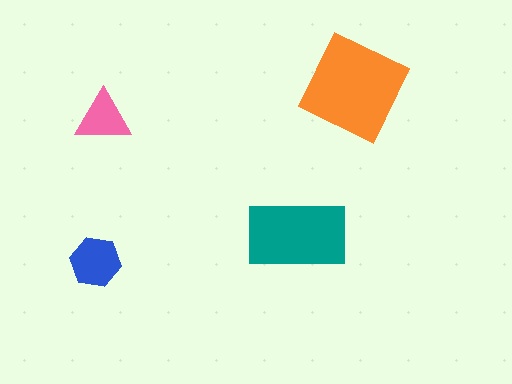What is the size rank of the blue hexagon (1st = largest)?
3rd.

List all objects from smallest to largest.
The pink triangle, the blue hexagon, the teal rectangle, the orange square.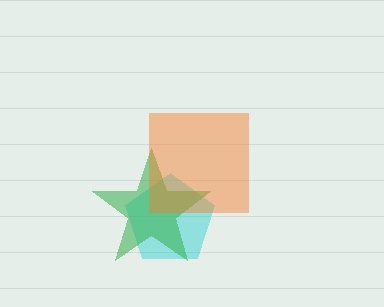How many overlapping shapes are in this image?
There are 3 overlapping shapes in the image.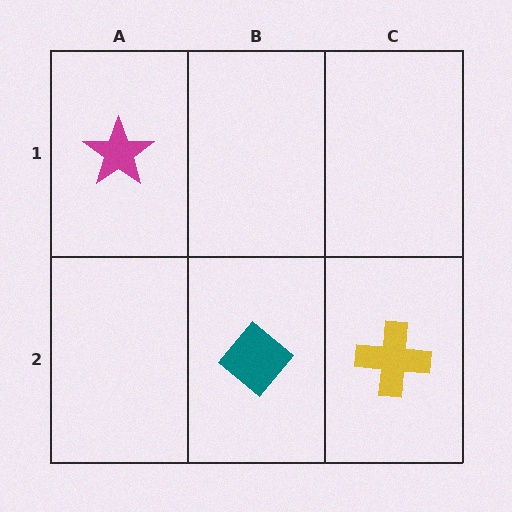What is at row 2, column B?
A teal diamond.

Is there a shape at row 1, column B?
No, that cell is empty.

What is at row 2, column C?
A yellow cross.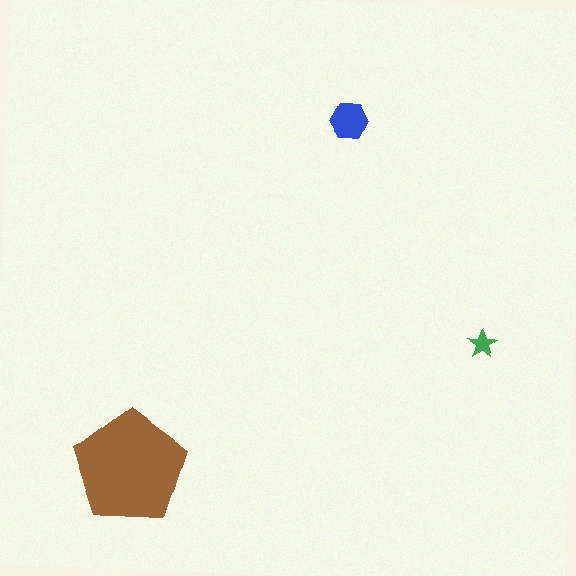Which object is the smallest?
The green star.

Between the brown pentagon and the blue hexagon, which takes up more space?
The brown pentagon.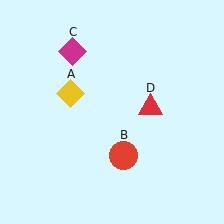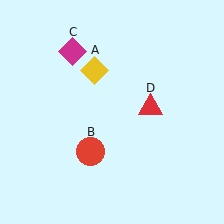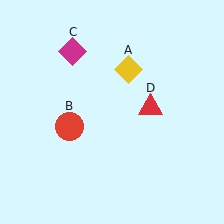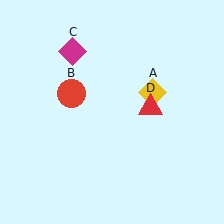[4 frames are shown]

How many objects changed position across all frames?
2 objects changed position: yellow diamond (object A), red circle (object B).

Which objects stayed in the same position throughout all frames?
Magenta diamond (object C) and red triangle (object D) remained stationary.